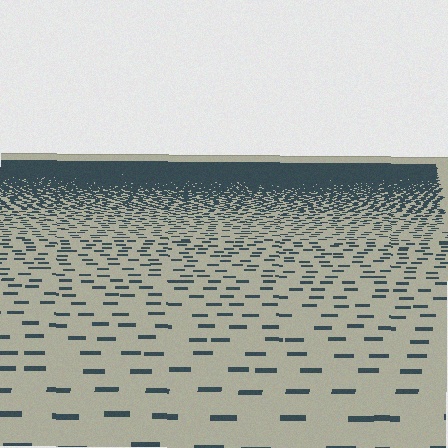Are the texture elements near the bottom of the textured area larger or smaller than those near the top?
Larger. Near the bottom, elements are closer to the viewer and appear at a bigger on-screen size.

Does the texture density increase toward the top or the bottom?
Density increases toward the top.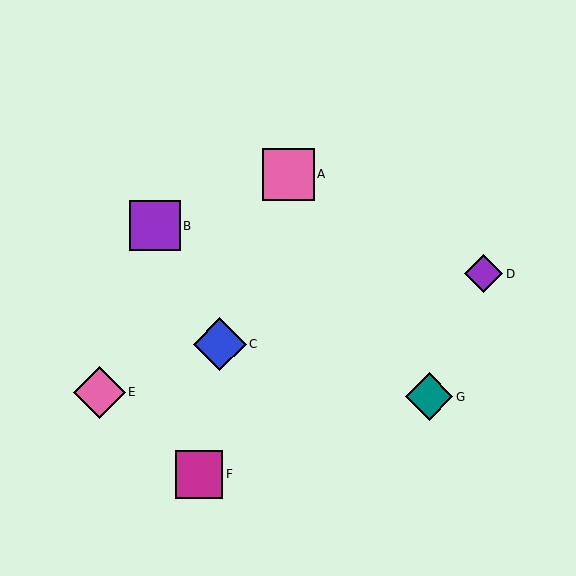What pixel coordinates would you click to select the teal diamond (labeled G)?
Click at (429, 397) to select the teal diamond G.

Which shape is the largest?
The blue diamond (labeled C) is the largest.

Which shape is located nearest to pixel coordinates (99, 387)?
The pink diamond (labeled E) at (99, 392) is nearest to that location.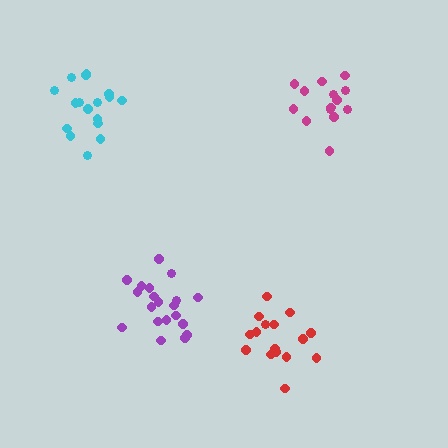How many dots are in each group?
Group 1: 17 dots, Group 2: 15 dots, Group 3: 16 dots, Group 4: 20 dots (68 total).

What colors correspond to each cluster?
The clusters are colored: cyan, magenta, red, purple.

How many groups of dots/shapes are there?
There are 4 groups.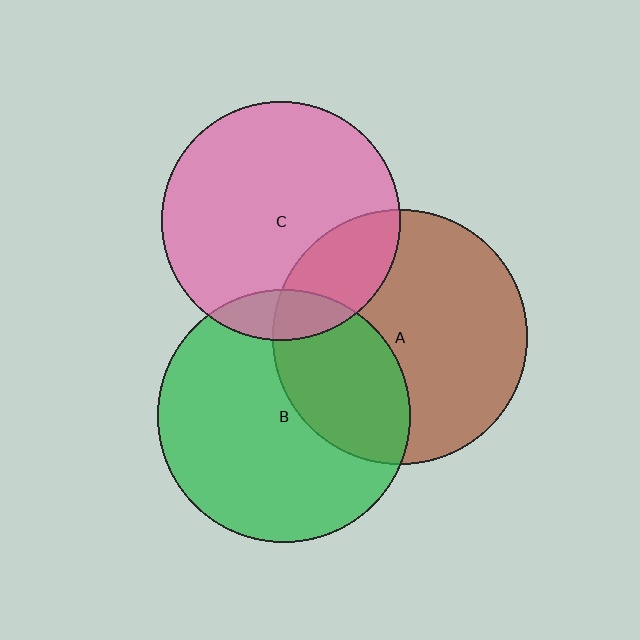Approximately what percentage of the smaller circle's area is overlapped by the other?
Approximately 25%.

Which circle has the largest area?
Circle A (brown).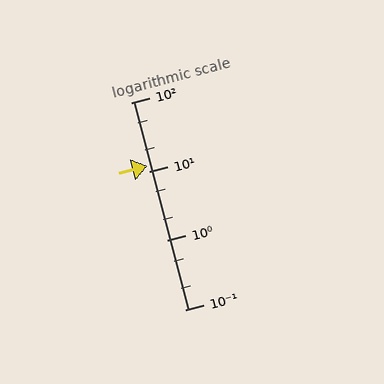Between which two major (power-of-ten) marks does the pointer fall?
The pointer is between 10 and 100.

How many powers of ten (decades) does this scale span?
The scale spans 3 decades, from 0.1 to 100.